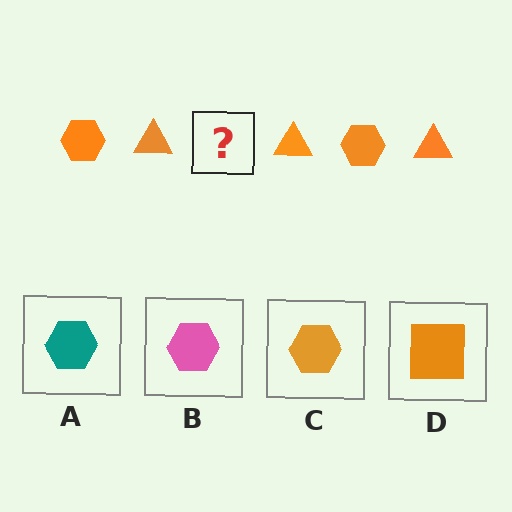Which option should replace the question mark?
Option C.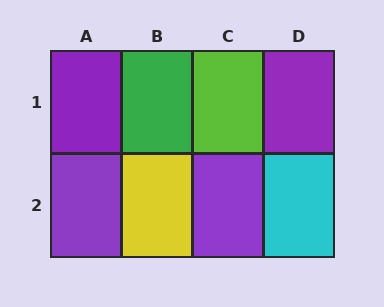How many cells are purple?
4 cells are purple.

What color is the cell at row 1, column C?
Lime.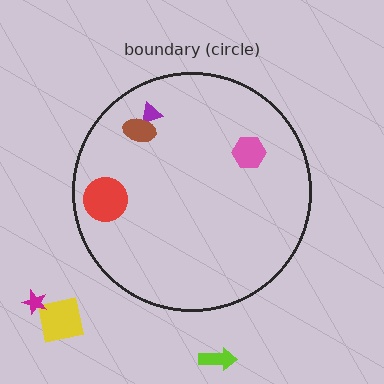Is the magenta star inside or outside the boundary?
Outside.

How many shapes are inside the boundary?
4 inside, 3 outside.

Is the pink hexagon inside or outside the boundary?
Inside.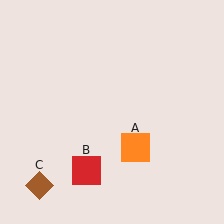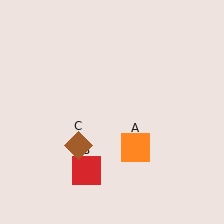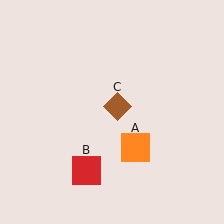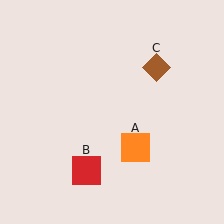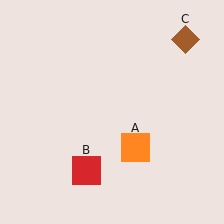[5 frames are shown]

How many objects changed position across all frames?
1 object changed position: brown diamond (object C).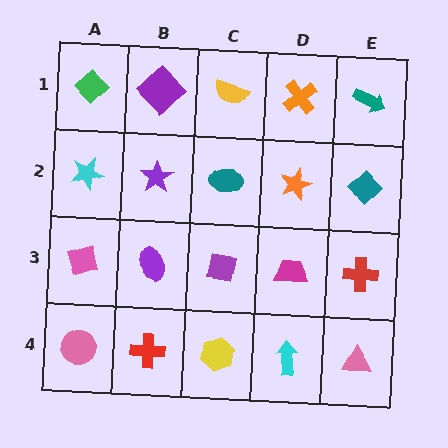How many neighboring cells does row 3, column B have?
4.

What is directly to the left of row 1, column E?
An orange cross.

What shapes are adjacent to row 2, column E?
A teal arrow (row 1, column E), a red cross (row 3, column E), an orange star (row 2, column D).